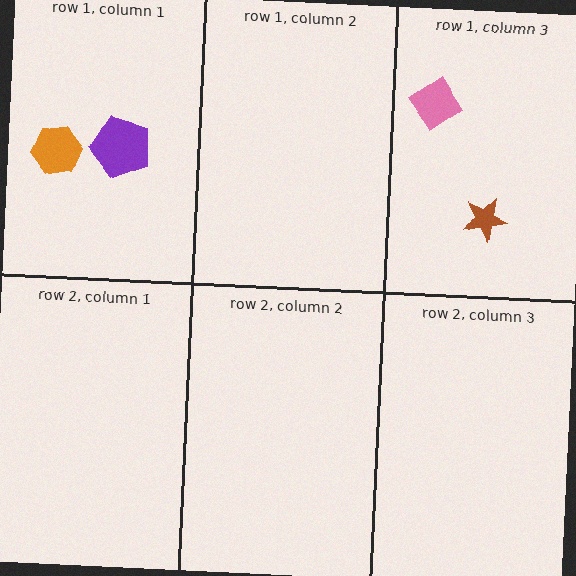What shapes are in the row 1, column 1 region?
The orange hexagon, the purple pentagon.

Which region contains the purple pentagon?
The row 1, column 1 region.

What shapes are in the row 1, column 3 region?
The brown star, the pink diamond.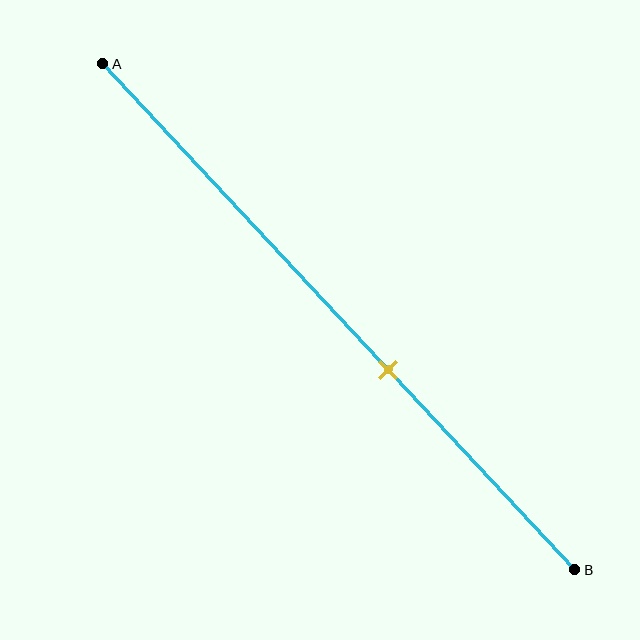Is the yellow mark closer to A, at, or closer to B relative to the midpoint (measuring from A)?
The yellow mark is closer to point B than the midpoint of segment AB.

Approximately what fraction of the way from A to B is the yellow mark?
The yellow mark is approximately 60% of the way from A to B.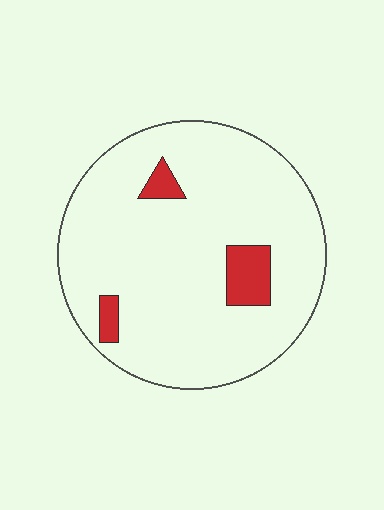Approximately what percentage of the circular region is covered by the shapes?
Approximately 10%.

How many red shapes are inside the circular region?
3.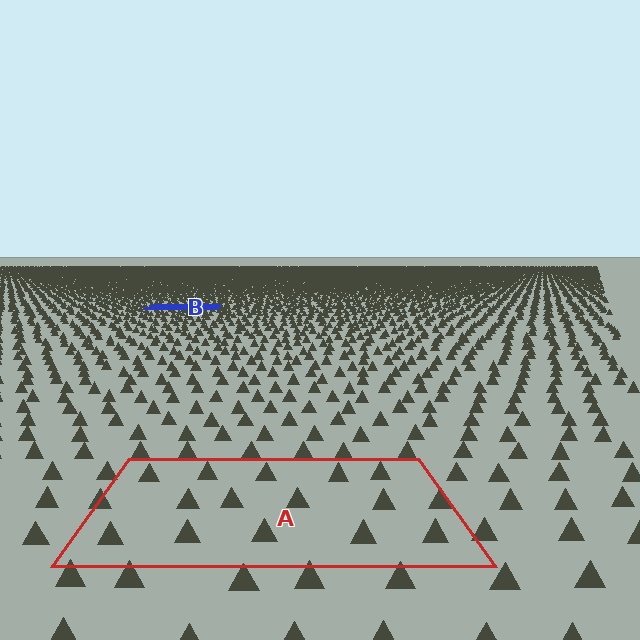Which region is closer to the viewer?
Region A is closer. The texture elements there are larger and more spread out.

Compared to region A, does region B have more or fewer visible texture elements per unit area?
Region B has more texture elements per unit area — they are packed more densely because it is farther away.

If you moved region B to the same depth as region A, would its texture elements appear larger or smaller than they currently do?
They would appear larger. At a closer depth, the same texture elements are projected at a bigger on-screen size.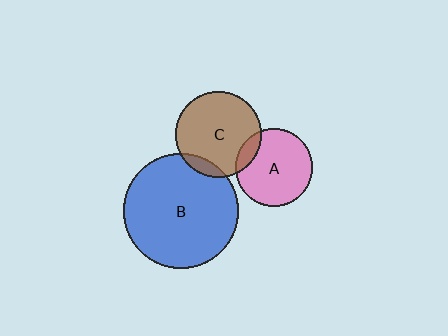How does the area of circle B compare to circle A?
Approximately 2.2 times.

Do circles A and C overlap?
Yes.